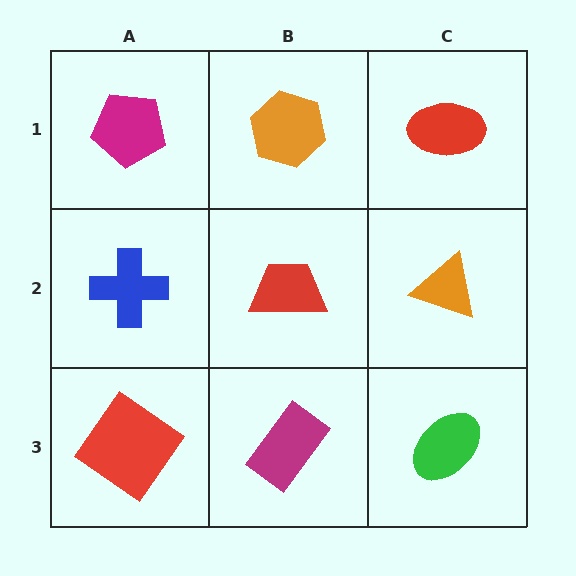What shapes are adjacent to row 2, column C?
A red ellipse (row 1, column C), a green ellipse (row 3, column C), a red trapezoid (row 2, column B).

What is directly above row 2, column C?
A red ellipse.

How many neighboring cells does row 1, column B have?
3.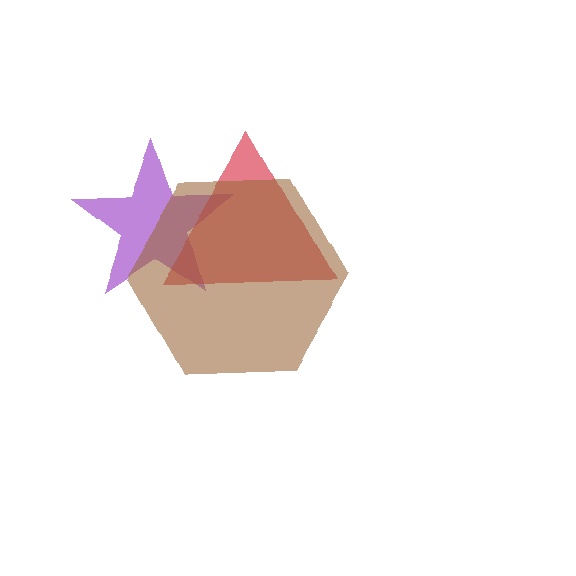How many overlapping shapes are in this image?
There are 3 overlapping shapes in the image.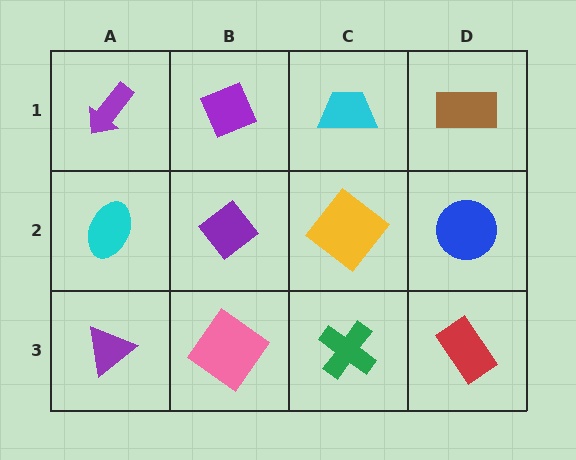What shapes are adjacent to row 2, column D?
A brown rectangle (row 1, column D), a red rectangle (row 3, column D), a yellow diamond (row 2, column C).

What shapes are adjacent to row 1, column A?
A cyan ellipse (row 2, column A), a purple diamond (row 1, column B).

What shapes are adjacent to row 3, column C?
A yellow diamond (row 2, column C), a pink diamond (row 3, column B), a red rectangle (row 3, column D).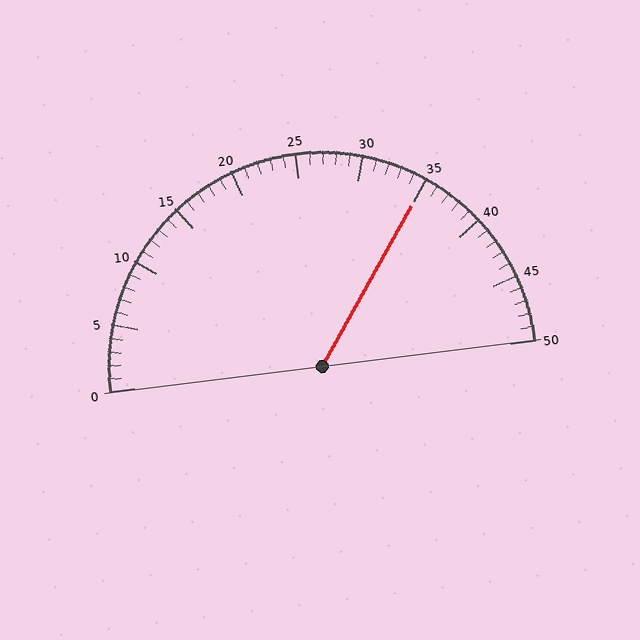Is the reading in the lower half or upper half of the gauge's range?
The reading is in the upper half of the range (0 to 50).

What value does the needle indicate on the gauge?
The needle indicates approximately 35.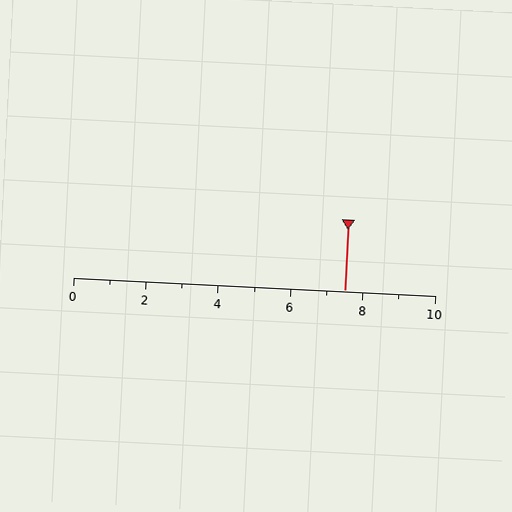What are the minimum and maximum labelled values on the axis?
The axis runs from 0 to 10.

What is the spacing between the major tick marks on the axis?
The major ticks are spaced 2 apart.